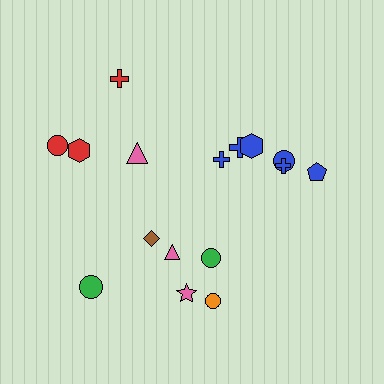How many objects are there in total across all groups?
There are 16 objects.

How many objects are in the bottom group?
There are 6 objects.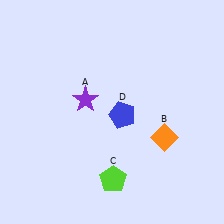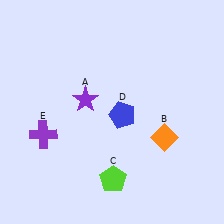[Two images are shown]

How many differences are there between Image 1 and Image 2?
There is 1 difference between the two images.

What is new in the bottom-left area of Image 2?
A purple cross (E) was added in the bottom-left area of Image 2.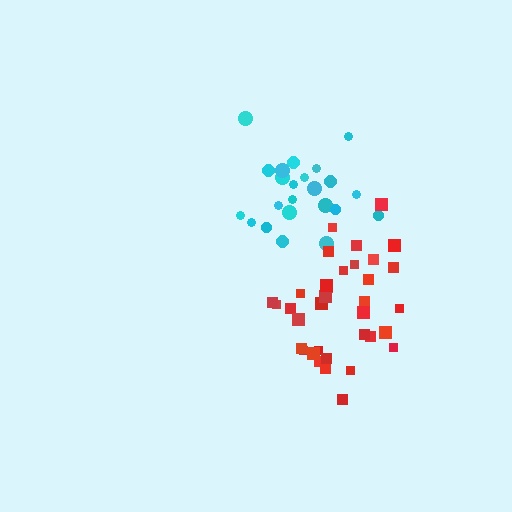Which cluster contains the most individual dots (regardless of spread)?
Red (35).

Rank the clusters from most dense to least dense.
red, cyan.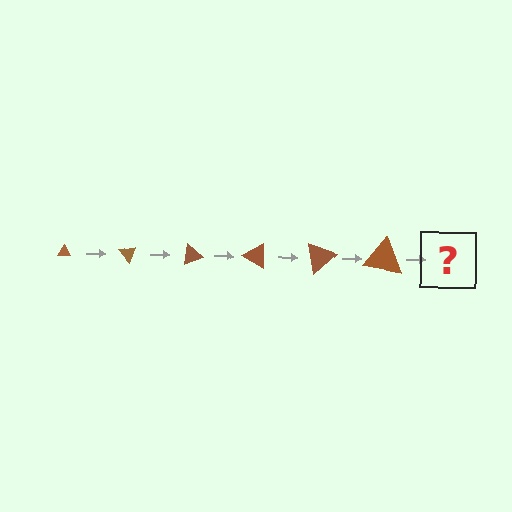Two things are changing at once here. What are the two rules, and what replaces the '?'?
The two rules are that the triangle grows larger each step and it rotates 50 degrees each step. The '?' should be a triangle, larger than the previous one and rotated 300 degrees from the start.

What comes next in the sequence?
The next element should be a triangle, larger than the previous one and rotated 300 degrees from the start.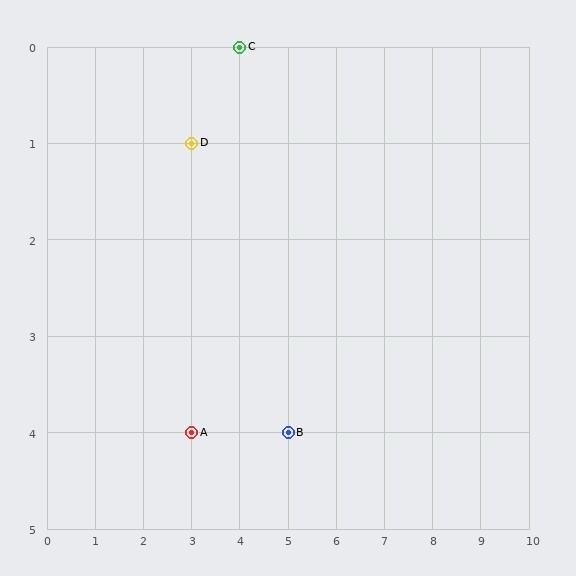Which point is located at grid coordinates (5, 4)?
Point B is at (5, 4).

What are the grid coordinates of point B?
Point B is at grid coordinates (5, 4).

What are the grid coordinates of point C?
Point C is at grid coordinates (4, 0).